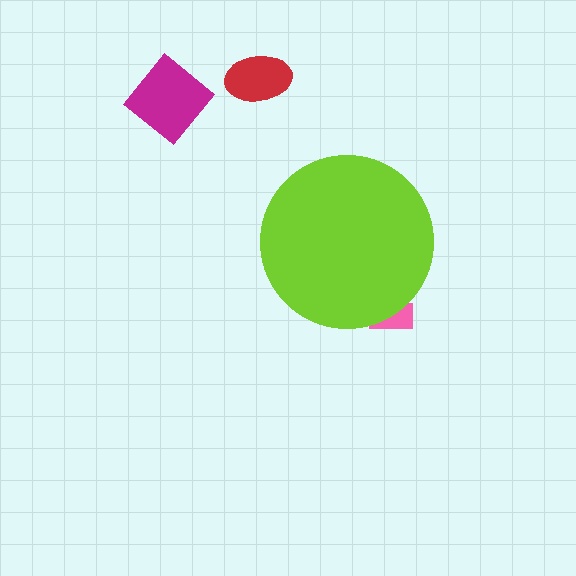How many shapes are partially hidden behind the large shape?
1 shape is partially hidden.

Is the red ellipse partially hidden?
No, the red ellipse is fully visible.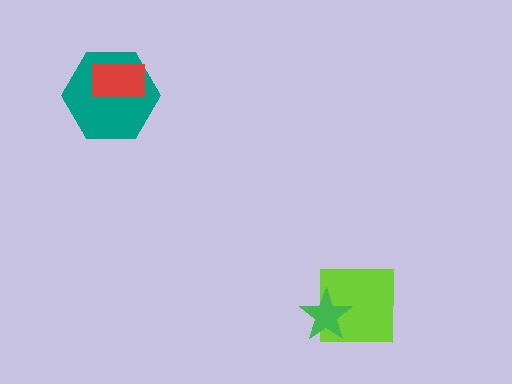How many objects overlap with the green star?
1 object overlaps with the green star.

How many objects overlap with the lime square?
1 object overlaps with the lime square.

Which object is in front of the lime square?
The green star is in front of the lime square.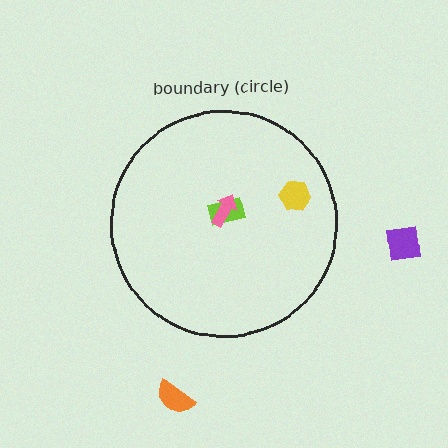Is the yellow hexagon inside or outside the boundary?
Inside.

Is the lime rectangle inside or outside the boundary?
Inside.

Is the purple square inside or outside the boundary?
Outside.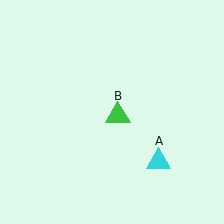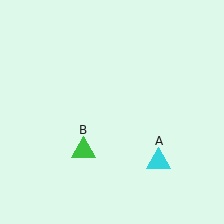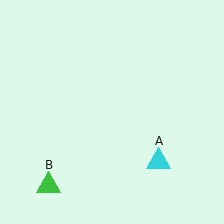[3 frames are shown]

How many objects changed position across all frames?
1 object changed position: green triangle (object B).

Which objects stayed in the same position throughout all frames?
Cyan triangle (object A) remained stationary.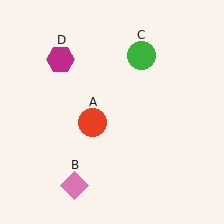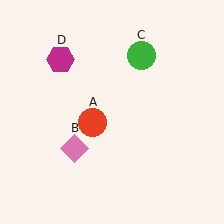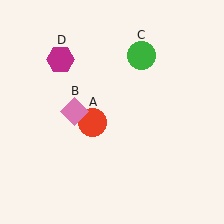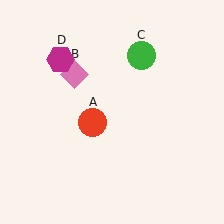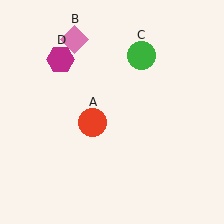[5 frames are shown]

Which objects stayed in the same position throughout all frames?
Red circle (object A) and green circle (object C) and magenta hexagon (object D) remained stationary.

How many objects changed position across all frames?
1 object changed position: pink diamond (object B).